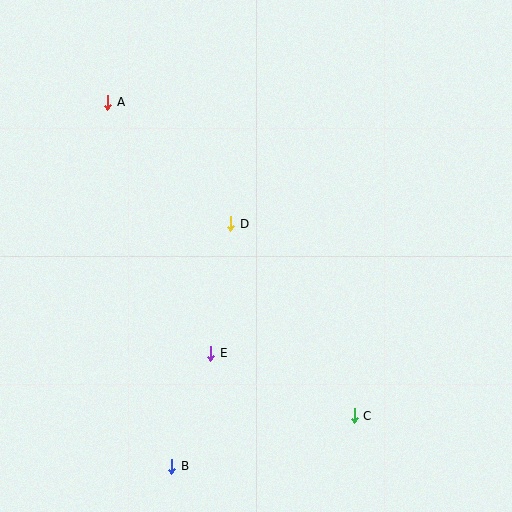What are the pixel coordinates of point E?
Point E is at (211, 353).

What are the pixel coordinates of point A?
Point A is at (108, 102).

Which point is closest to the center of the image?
Point D at (231, 224) is closest to the center.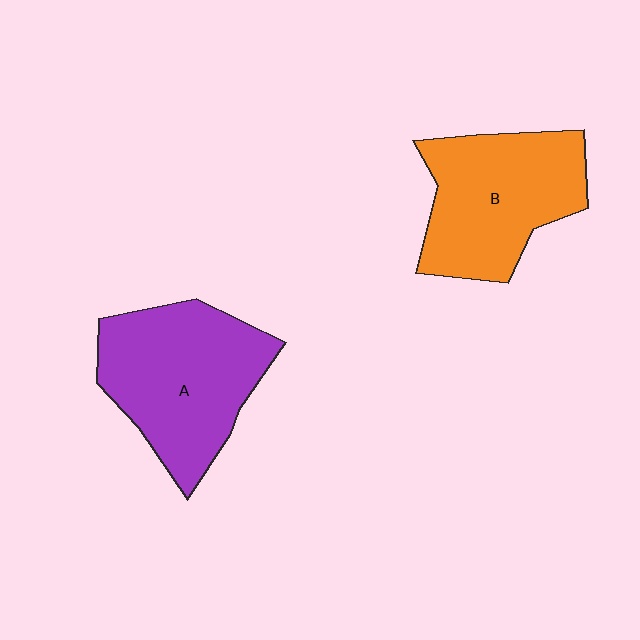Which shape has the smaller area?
Shape B (orange).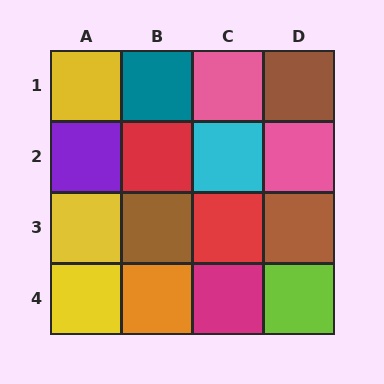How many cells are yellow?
3 cells are yellow.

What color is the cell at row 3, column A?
Yellow.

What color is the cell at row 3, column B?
Brown.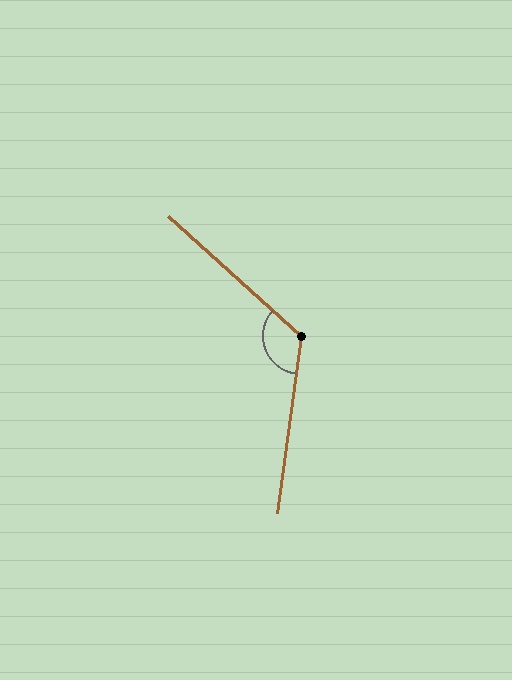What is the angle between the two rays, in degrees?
Approximately 125 degrees.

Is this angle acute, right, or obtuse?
It is obtuse.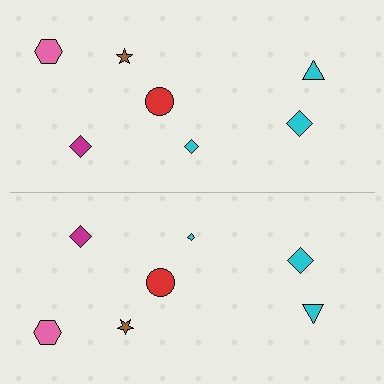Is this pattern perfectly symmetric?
No, the pattern is not perfectly symmetric. The cyan diamond on the bottom side has a different size than its mirror counterpart.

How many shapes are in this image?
There are 14 shapes in this image.